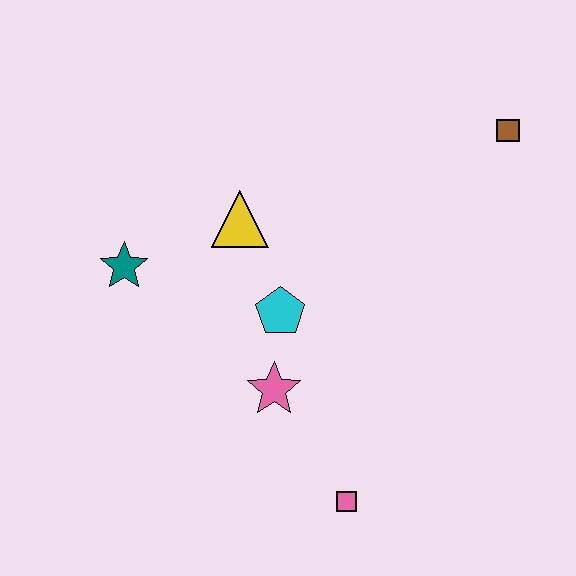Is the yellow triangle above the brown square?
No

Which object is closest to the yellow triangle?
The cyan pentagon is closest to the yellow triangle.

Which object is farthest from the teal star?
The brown square is farthest from the teal star.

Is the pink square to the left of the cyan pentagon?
No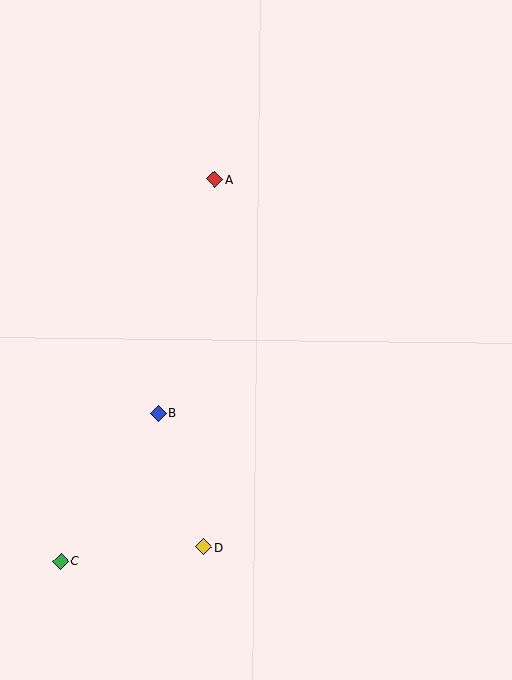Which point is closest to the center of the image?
Point B at (159, 413) is closest to the center.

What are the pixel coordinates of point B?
Point B is at (159, 413).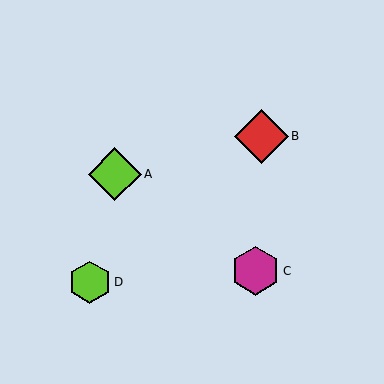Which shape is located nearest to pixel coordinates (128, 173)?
The lime diamond (labeled A) at (115, 174) is nearest to that location.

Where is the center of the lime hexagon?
The center of the lime hexagon is at (90, 282).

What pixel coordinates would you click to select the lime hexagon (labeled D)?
Click at (90, 282) to select the lime hexagon D.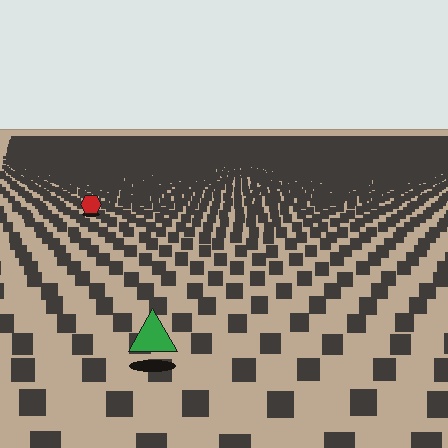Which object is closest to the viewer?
The green triangle is closest. The texture marks near it are larger and more spread out.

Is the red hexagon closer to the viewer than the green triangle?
No. The green triangle is closer — you can tell from the texture gradient: the ground texture is coarser near it.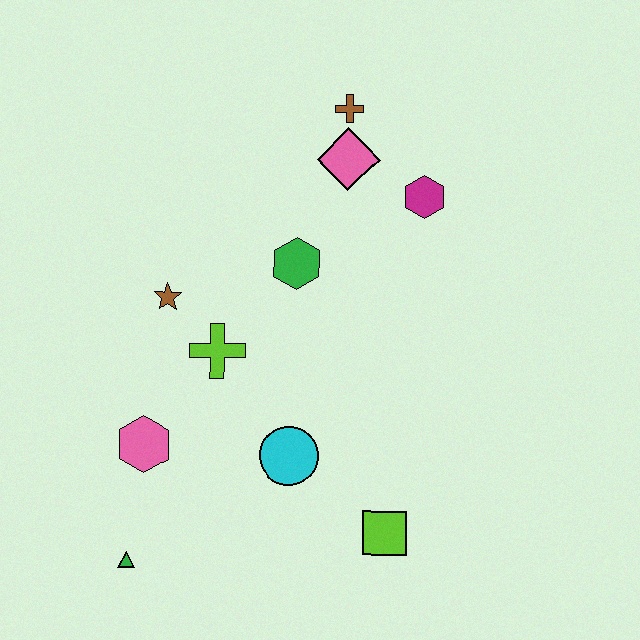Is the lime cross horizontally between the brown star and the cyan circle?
Yes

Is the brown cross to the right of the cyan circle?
Yes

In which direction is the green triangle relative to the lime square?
The green triangle is to the left of the lime square.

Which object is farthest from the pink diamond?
The green triangle is farthest from the pink diamond.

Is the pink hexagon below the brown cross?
Yes